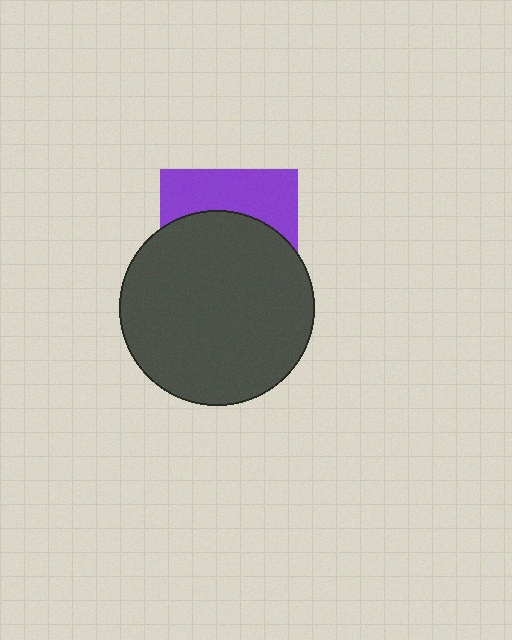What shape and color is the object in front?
The object in front is a dark gray circle.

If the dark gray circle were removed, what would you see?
You would see the complete purple square.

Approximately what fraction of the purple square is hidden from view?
Roughly 64% of the purple square is hidden behind the dark gray circle.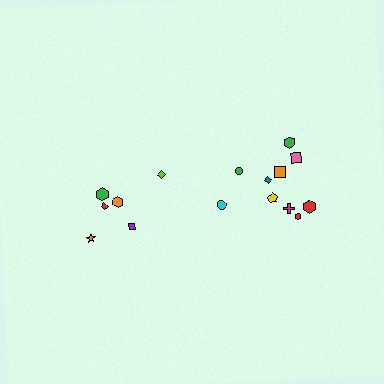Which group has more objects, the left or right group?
The right group.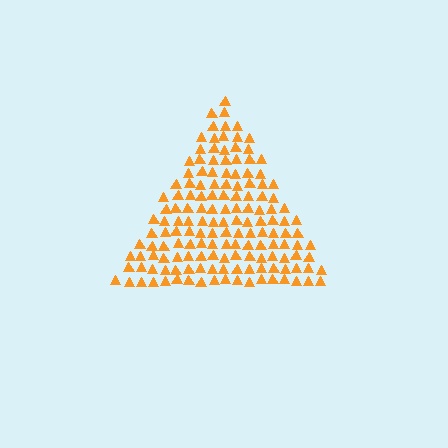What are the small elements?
The small elements are triangles.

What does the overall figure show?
The overall figure shows a triangle.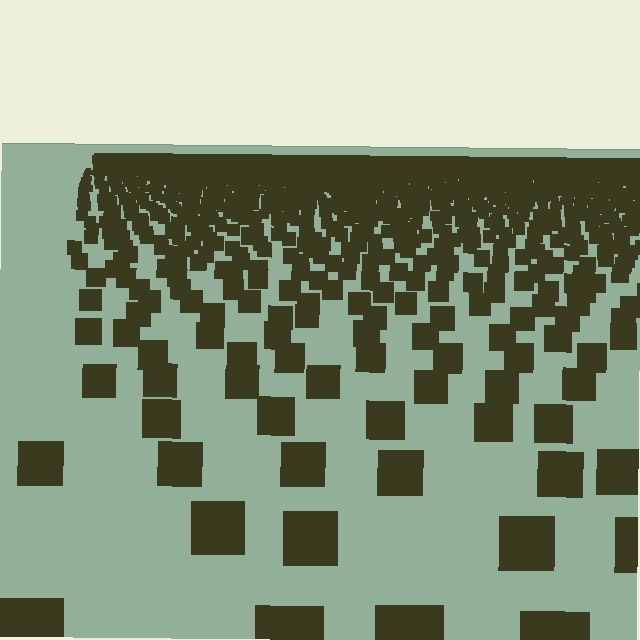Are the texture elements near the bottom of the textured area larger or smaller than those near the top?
Larger. Near the bottom, elements are closer to the viewer and appear at a bigger on-screen size.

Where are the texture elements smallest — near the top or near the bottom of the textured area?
Near the top.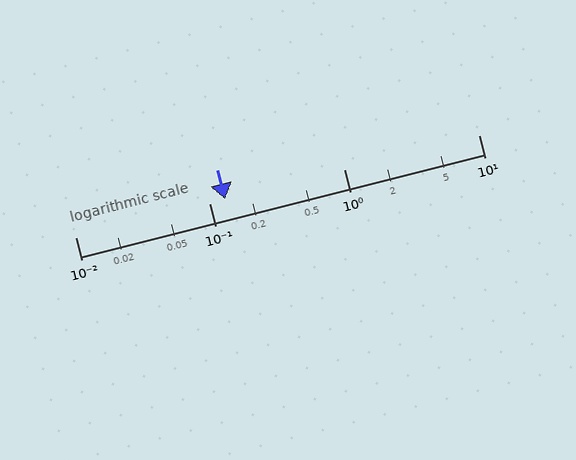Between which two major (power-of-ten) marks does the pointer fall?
The pointer is between 0.1 and 1.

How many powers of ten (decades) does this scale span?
The scale spans 3 decades, from 0.01 to 10.